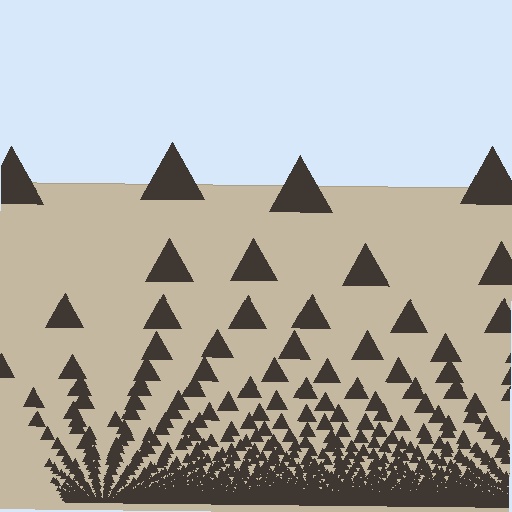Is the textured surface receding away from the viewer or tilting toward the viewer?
The surface appears to tilt toward the viewer. Texture elements get larger and sparser toward the top.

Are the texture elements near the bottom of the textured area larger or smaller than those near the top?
Smaller. The gradient is inverted — elements near the bottom are smaller and denser.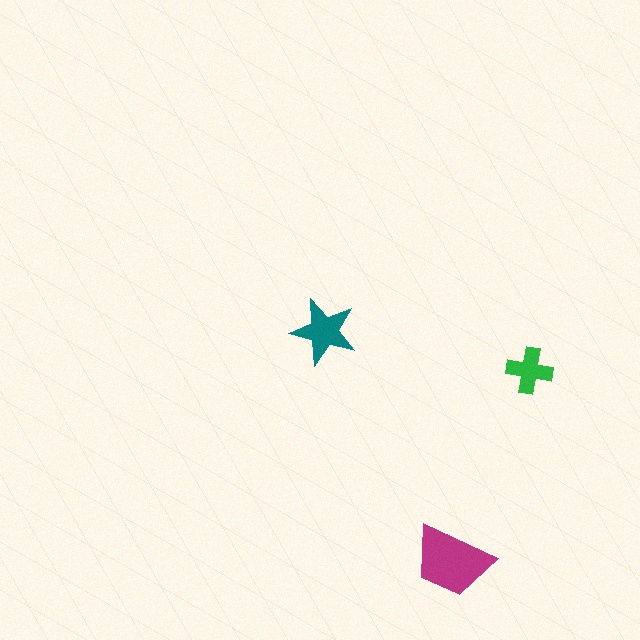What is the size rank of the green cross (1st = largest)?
3rd.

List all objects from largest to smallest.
The magenta trapezoid, the teal star, the green cross.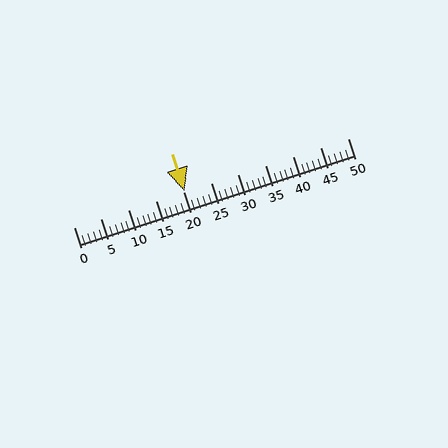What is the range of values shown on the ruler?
The ruler shows values from 0 to 50.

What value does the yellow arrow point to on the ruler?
The yellow arrow points to approximately 20.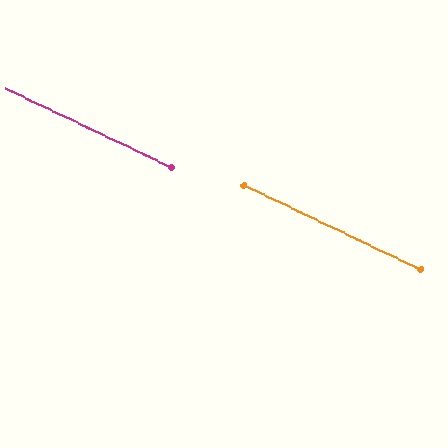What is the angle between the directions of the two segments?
Approximately 1 degree.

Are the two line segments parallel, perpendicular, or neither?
Parallel — their directions differ by only 0.6°.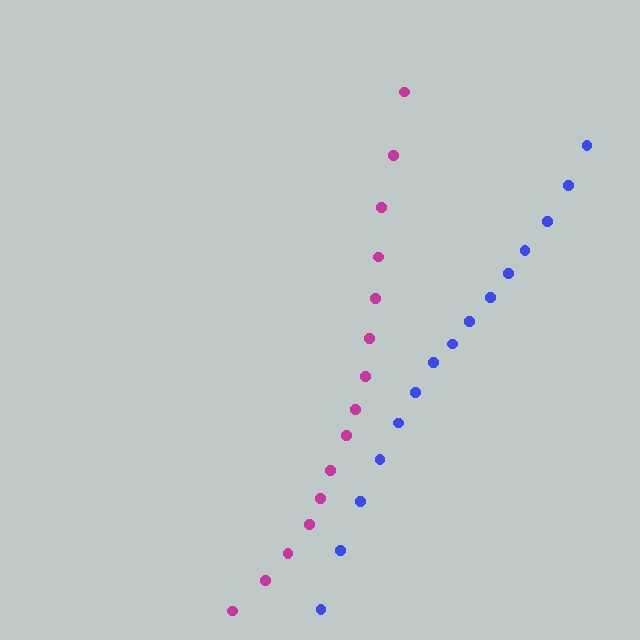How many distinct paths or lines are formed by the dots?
There are 2 distinct paths.